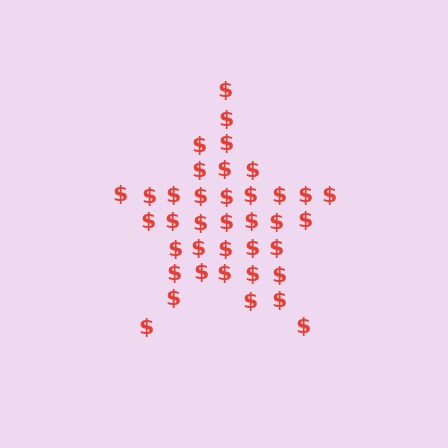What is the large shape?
The large shape is a star.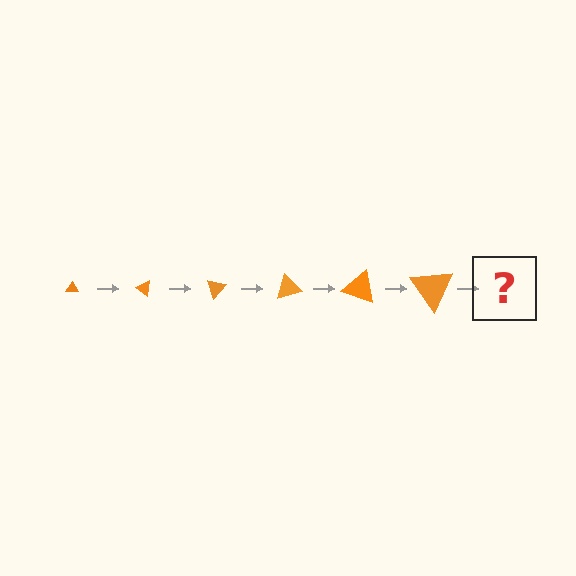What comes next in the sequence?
The next element should be a triangle, larger than the previous one and rotated 210 degrees from the start.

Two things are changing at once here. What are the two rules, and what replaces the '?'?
The two rules are that the triangle grows larger each step and it rotates 35 degrees each step. The '?' should be a triangle, larger than the previous one and rotated 210 degrees from the start.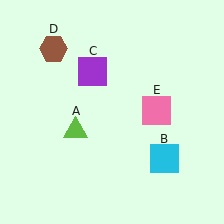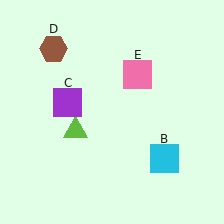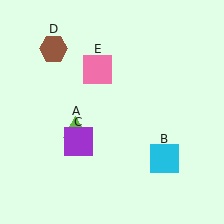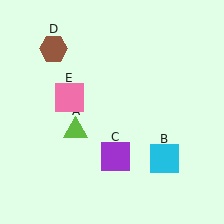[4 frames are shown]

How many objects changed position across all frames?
2 objects changed position: purple square (object C), pink square (object E).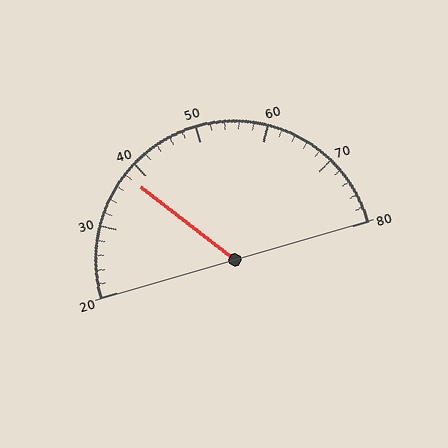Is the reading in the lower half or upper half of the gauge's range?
The reading is in the lower half of the range (20 to 80).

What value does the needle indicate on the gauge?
The needle indicates approximately 38.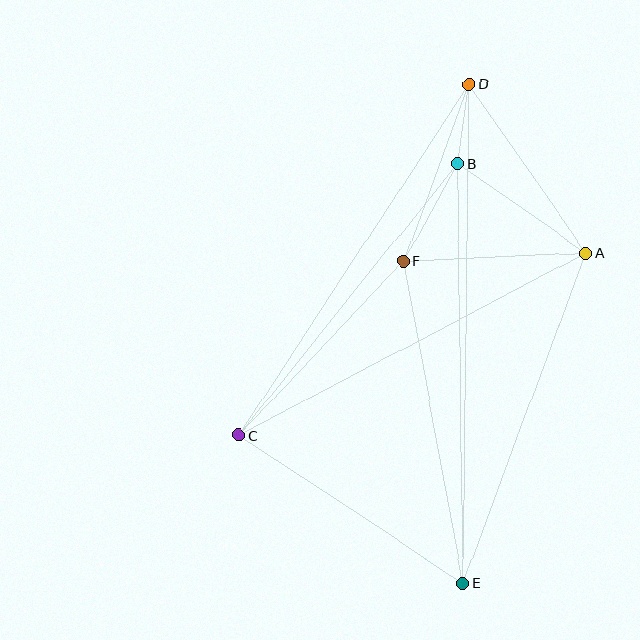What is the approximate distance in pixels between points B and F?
The distance between B and F is approximately 111 pixels.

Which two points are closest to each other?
Points B and D are closest to each other.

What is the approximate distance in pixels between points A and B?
The distance between A and B is approximately 156 pixels.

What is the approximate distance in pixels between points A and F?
The distance between A and F is approximately 182 pixels.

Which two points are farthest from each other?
Points D and E are farthest from each other.